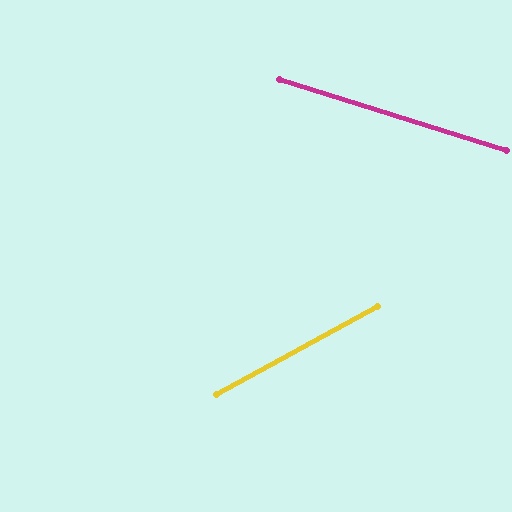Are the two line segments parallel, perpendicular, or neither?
Neither parallel nor perpendicular — they differ by about 46°.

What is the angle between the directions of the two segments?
Approximately 46 degrees.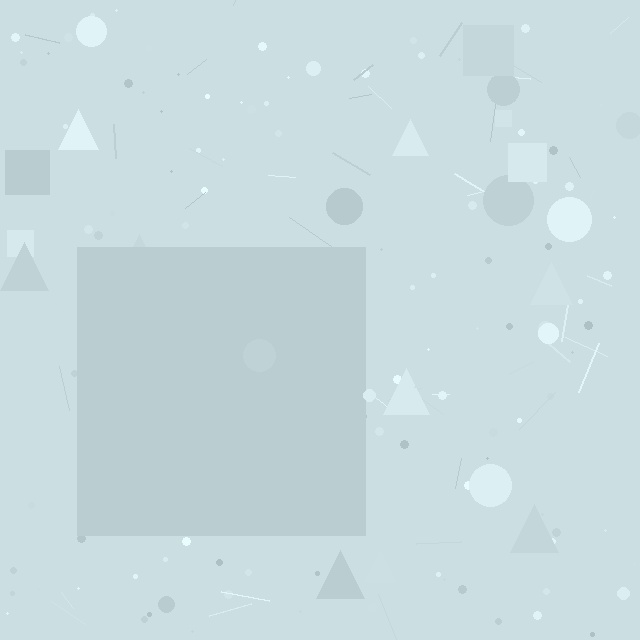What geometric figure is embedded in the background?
A square is embedded in the background.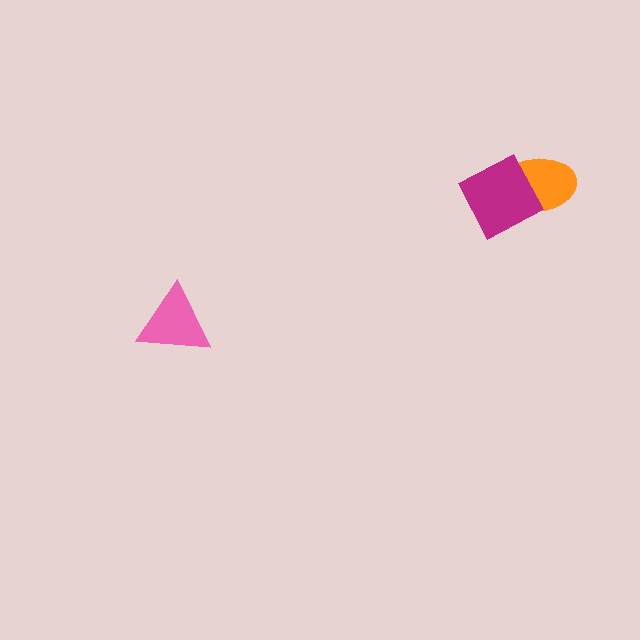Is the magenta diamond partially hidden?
No, no other shape covers it.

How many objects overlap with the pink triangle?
0 objects overlap with the pink triangle.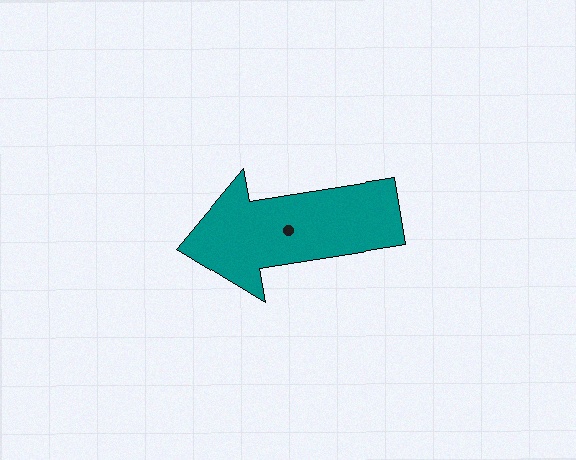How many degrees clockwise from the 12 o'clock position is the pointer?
Approximately 261 degrees.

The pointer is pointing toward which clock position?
Roughly 9 o'clock.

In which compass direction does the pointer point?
West.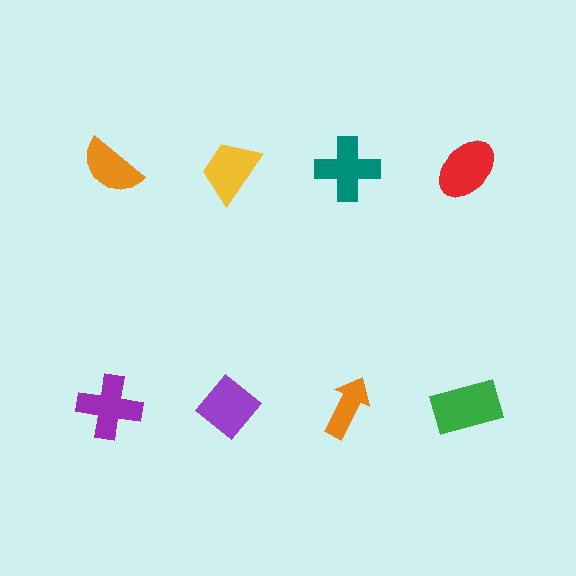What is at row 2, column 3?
An orange arrow.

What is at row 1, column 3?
A teal cross.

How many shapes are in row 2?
4 shapes.